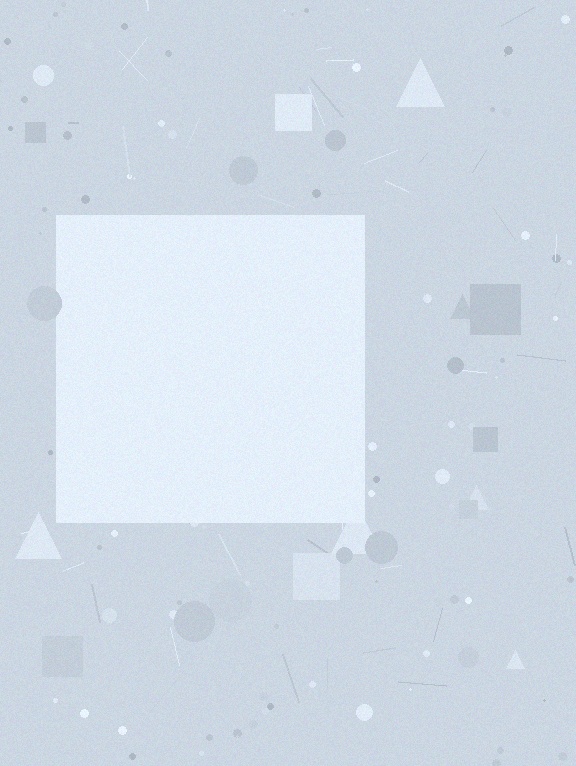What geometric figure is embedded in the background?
A square is embedded in the background.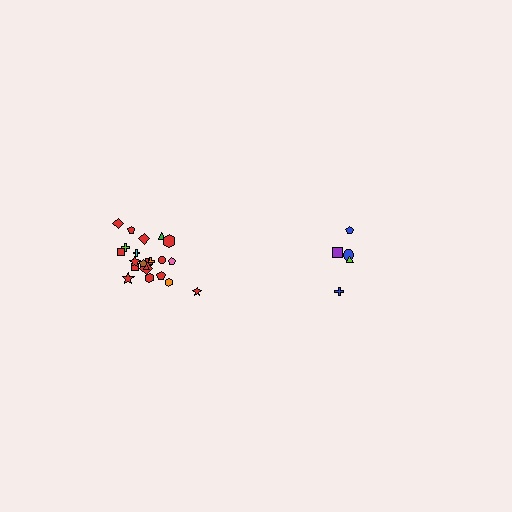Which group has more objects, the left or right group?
The left group.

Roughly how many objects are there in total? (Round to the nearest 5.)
Roughly 25 objects in total.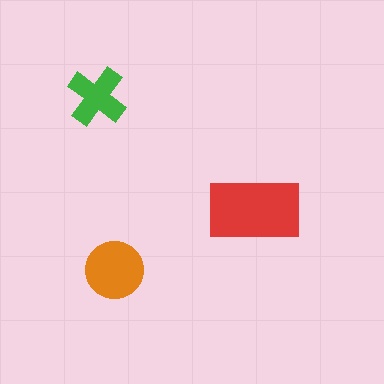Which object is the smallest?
The green cross.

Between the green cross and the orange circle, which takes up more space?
The orange circle.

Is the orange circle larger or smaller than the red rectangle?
Smaller.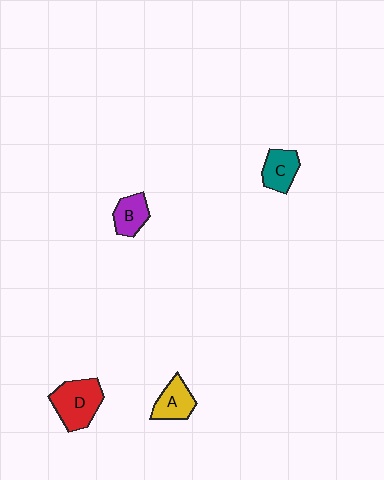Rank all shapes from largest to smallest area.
From largest to smallest: D (red), A (yellow), C (teal), B (purple).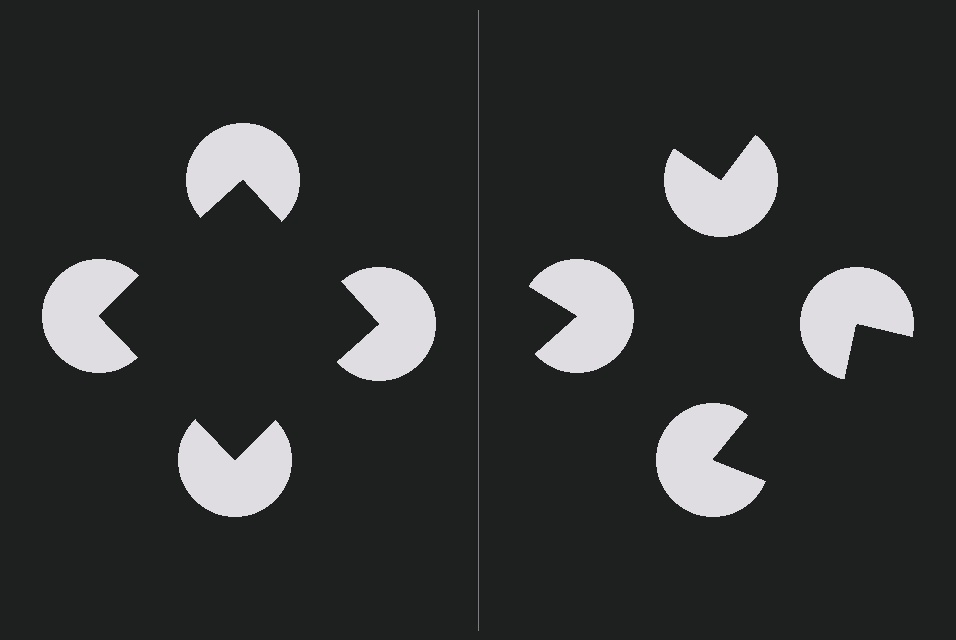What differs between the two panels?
The pac-man discs are positioned identically on both sides; only the wedge orientations differ. On the left they align to a square; on the right they are misaligned.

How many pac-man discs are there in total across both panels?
8 — 4 on each side.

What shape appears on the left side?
An illusory square.